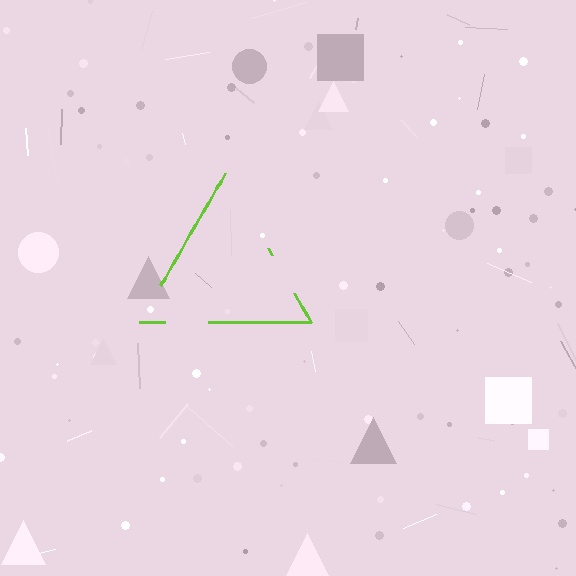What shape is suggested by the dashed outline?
The dashed outline suggests a triangle.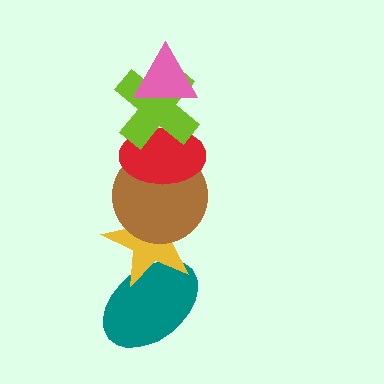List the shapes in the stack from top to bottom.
From top to bottom: the pink triangle, the lime cross, the red ellipse, the brown circle, the yellow star, the teal ellipse.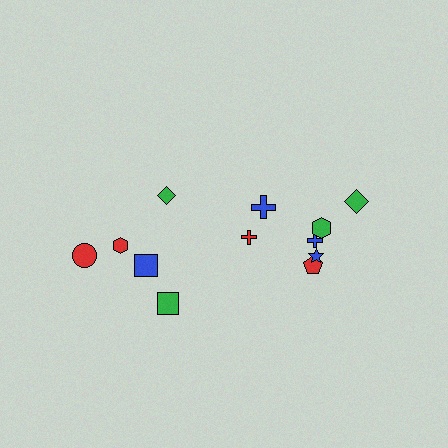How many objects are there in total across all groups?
There are 12 objects.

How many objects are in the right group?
There are 7 objects.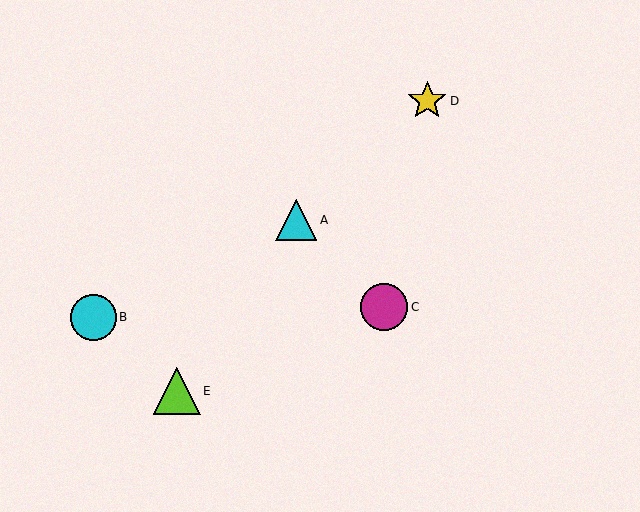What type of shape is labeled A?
Shape A is a cyan triangle.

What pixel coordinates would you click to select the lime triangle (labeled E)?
Click at (177, 391) to select the lime triangle E.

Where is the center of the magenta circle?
The center of the magenta circle is at (384, 307).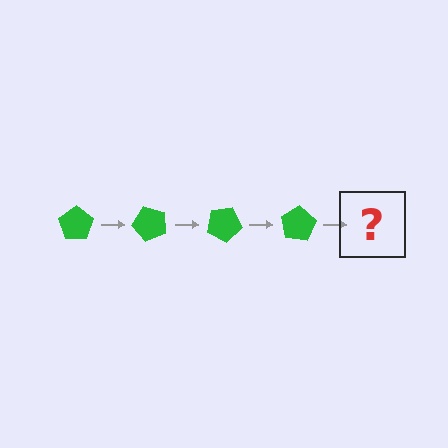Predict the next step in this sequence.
The next step is a green pentagon rotated 200 degrees.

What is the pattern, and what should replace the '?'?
The pattern is that the pentagon rotates 50 degrees each step. The '?' should be a green pentagon rotated 200 degrees.